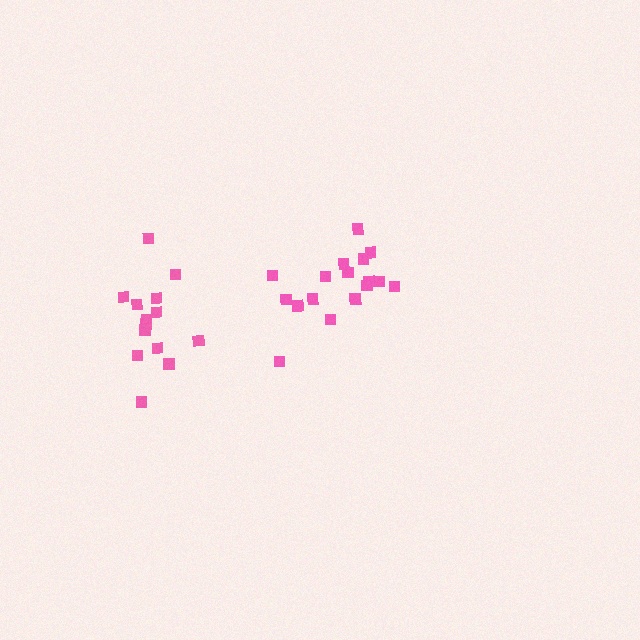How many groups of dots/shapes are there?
There are 2 groups.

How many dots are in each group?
Group 1: 14 dots, Group 2: 17 dots (31 total).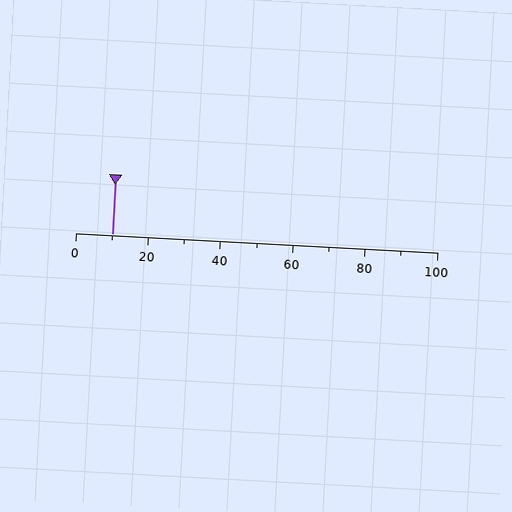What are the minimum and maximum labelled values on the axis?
The axis runs from 0 to 100.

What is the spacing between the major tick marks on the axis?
The major ticks are spaced 20 apart.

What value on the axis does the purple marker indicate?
The marker indicates approximately 10.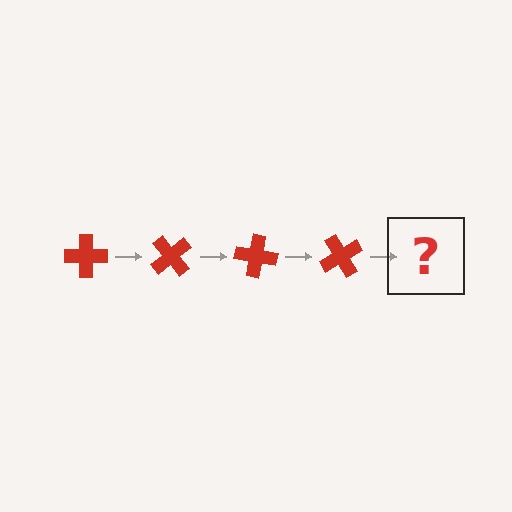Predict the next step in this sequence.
The next step is a red cross rotated 200 degrees.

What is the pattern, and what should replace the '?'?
The pattern is that the cross rotates 50 degrees each step. The '?' should be a red cross rotated 200 degrees.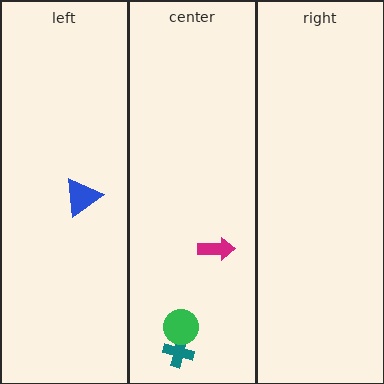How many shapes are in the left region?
1.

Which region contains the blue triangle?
The left region.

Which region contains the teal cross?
The center region.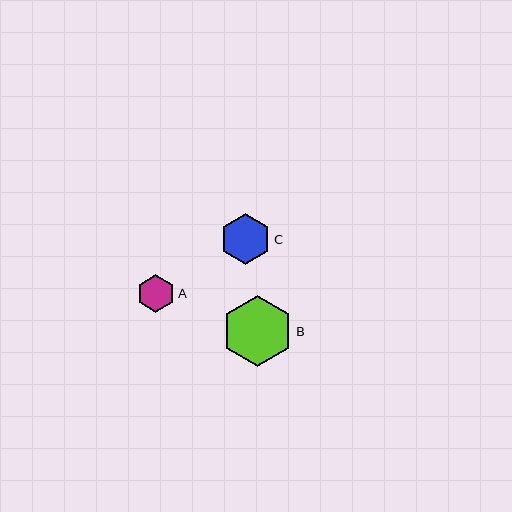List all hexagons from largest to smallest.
From largest to smallest: B, C, A.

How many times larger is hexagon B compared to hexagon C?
Hexagon B is approximately 1.4 times the size of hexagon C.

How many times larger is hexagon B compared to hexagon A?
Hexagon B is approximately 1.9 times the size of hexagon A.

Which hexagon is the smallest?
Hexagon A is the smallest with a size of approximately 38 pixels.